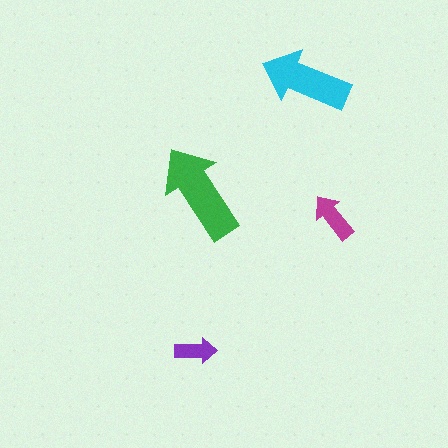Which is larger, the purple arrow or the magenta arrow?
The magenta one.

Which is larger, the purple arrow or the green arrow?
The green one.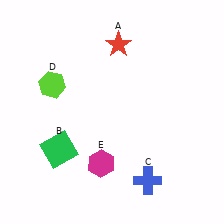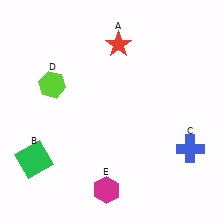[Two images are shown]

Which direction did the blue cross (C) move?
The blue cross (C) moved right.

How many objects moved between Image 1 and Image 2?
3 objects moved between the two images.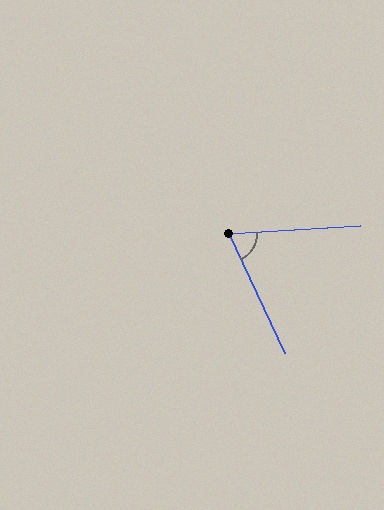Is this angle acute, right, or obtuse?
It is acute.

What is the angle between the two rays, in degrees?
Approximately 69 degrees.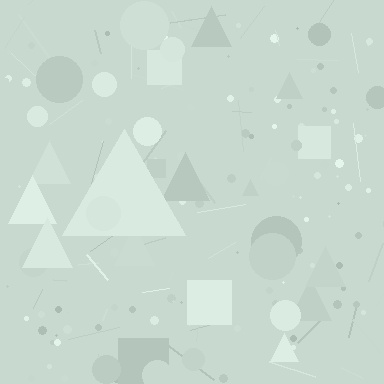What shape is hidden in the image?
A triangle is hidden in the image.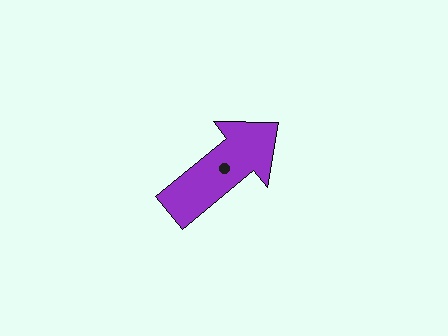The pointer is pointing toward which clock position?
Roughly 2 o'clock.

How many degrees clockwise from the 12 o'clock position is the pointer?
Approximately 50 degrees.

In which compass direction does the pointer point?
Northeast.